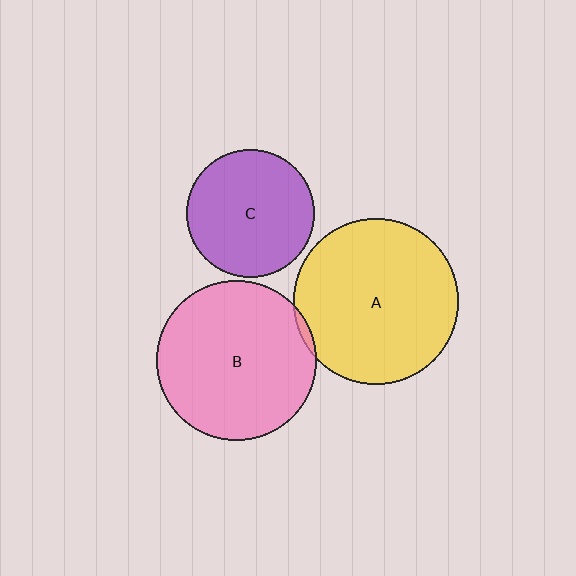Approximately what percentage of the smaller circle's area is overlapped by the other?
Approximately 5%.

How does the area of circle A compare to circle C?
Approximately 1.7 times.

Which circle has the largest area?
Circle A (yellow).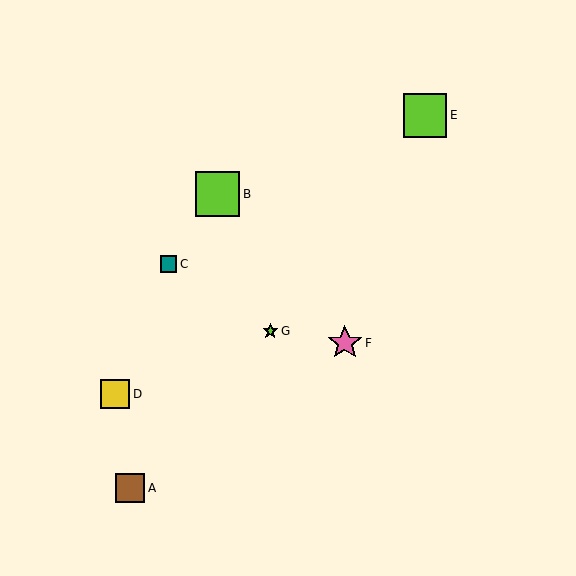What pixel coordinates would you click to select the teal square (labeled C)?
Click at (169, 264) to select the teal square C.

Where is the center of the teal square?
The center of the teal square is at (169, 264).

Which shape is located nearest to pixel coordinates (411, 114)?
The lime square (labeled E) at (425, 115) is nearest to that location.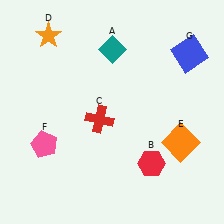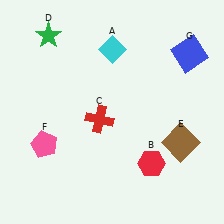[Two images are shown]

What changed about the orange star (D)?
In Image 1, D is orange. In Image 2, it changed to green.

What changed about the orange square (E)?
In Image 1, E is orange. In Image 2, it changed to brown.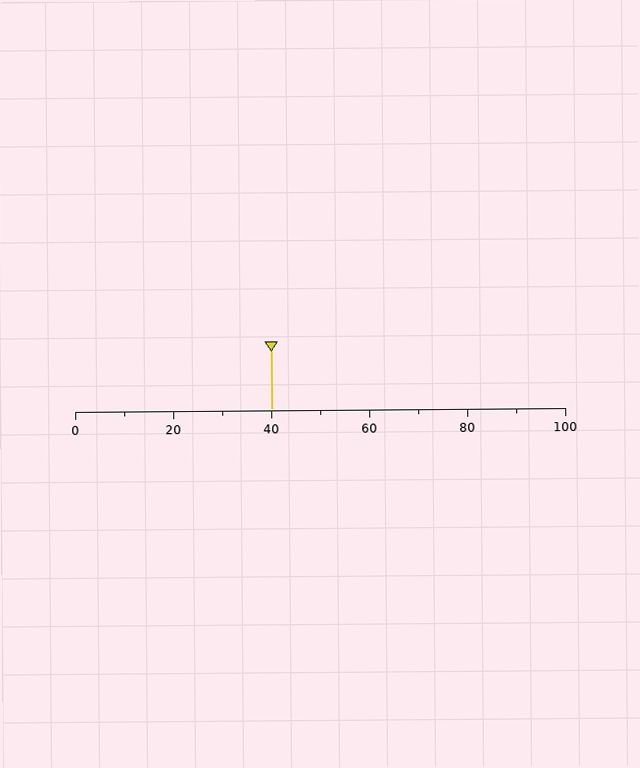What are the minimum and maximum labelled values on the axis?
The axis runs from 0 to 100.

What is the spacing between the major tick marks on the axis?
The major ticks are spaced 20 apart.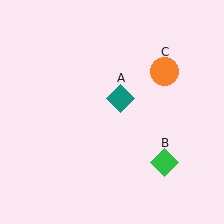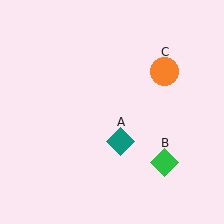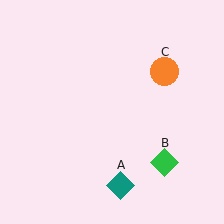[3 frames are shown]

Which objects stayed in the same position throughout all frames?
Green diamond (object B) and orange circle (object C) remained stationary.